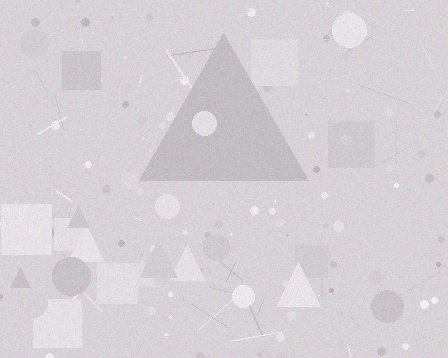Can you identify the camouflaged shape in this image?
The camouflaged shape is a triangle.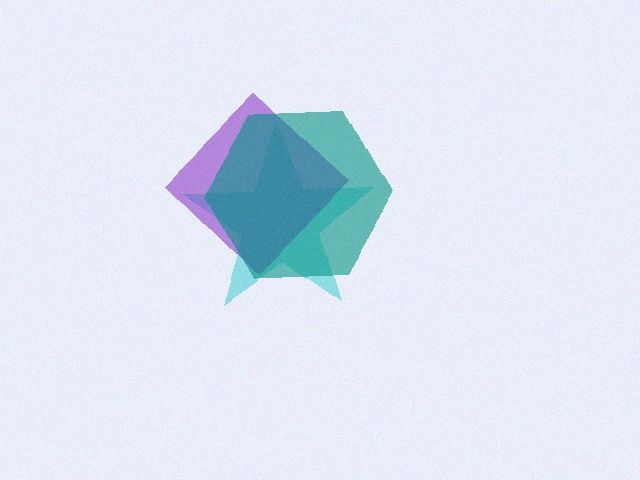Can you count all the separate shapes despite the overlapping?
Yes, there are 3 separate shapes.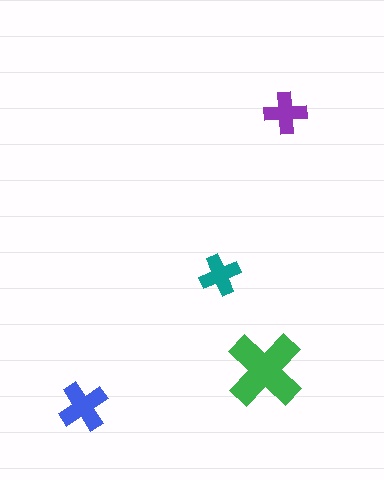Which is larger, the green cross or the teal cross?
The green one.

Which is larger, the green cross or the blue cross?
The green one.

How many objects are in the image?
There are 4 objects in the image.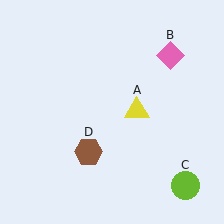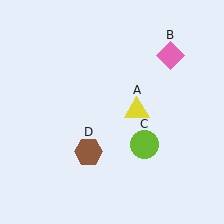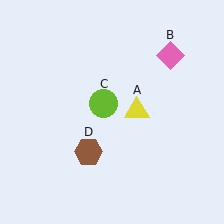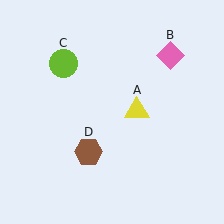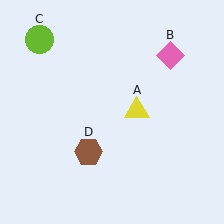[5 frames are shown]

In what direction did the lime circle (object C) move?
The lime circle (object C) moved up and to the left.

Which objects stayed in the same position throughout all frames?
Yellow triangle (object A) and pink diamond (object B) and brown hexagon (object D) remained stationary.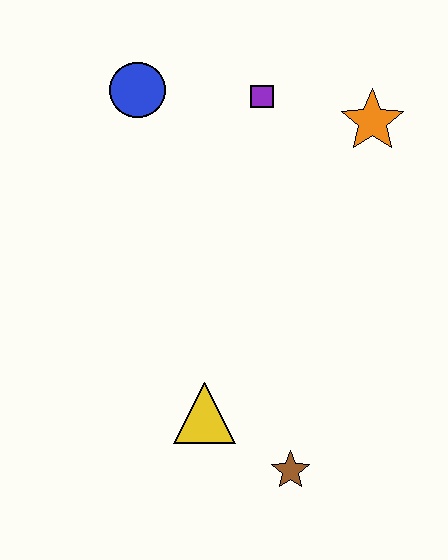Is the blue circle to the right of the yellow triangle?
No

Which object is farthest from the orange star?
The brown star is farthest from the orange star.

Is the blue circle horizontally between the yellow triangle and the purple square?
No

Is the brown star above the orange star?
No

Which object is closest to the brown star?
The yellow triangle is closest to the brown star.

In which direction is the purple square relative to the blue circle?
The purple square is to the right of the blue circle.